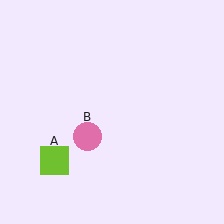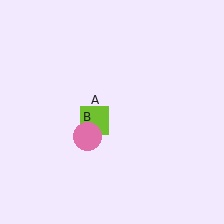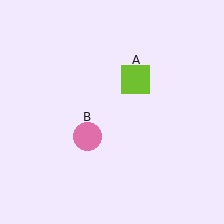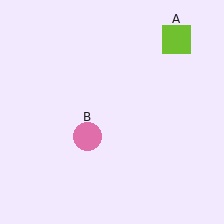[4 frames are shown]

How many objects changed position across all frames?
1 object changed position: lime square (object A).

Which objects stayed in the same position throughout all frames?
Pink circle (object B) remained stationary.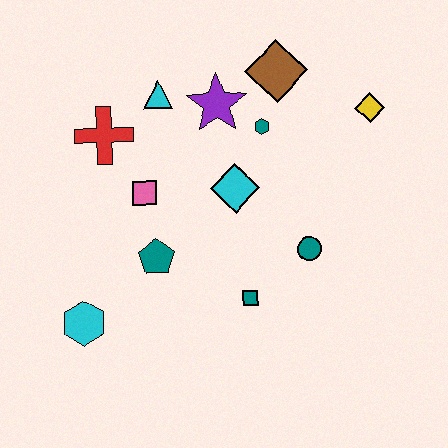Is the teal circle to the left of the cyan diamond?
No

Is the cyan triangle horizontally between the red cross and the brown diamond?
Yes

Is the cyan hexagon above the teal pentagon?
No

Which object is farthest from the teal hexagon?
The cyan hexagon is farthest from the teal hexagon.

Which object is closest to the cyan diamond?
The teal hexagon is closest to the cyan diamond.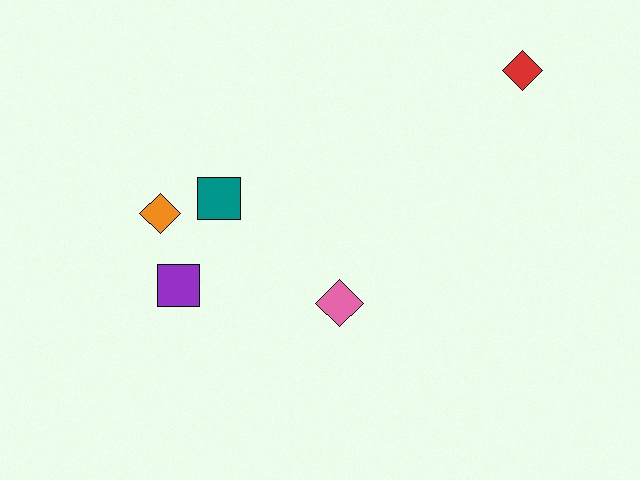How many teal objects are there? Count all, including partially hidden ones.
There is 1 teal object.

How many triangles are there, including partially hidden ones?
There are no triangles.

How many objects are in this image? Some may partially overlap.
There are 5 objects.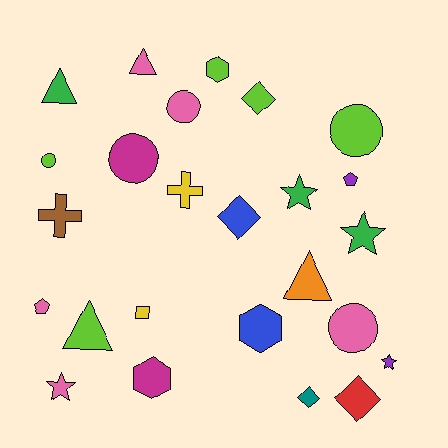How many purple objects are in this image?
There are 2 purple objects.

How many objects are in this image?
There are 25 objects.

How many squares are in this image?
There is 1 square.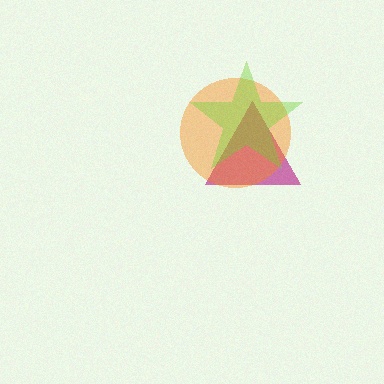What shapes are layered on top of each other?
The layered shapes are: a magenta triangle, an orange circle, a lime star.